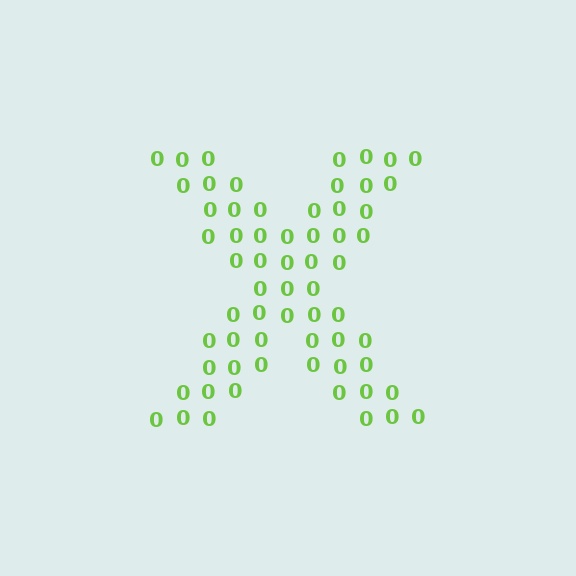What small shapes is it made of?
It is made of small digit 0's.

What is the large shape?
The large shape is the letter X.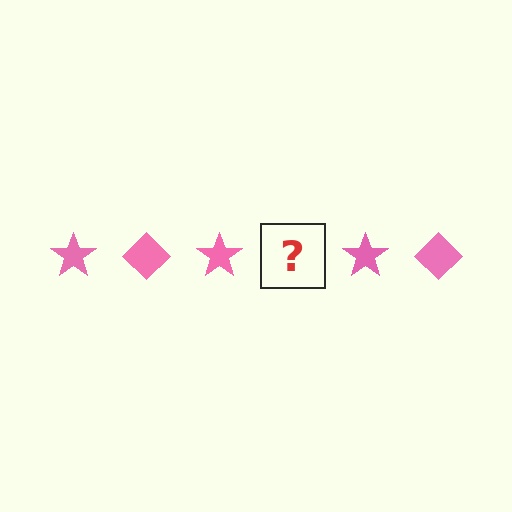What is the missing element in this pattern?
The missing element is a pink diamond.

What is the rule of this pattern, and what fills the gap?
The rule is that the pattern cycles through star, diamond shapes in pink. The gap should be filled with a pink diamond.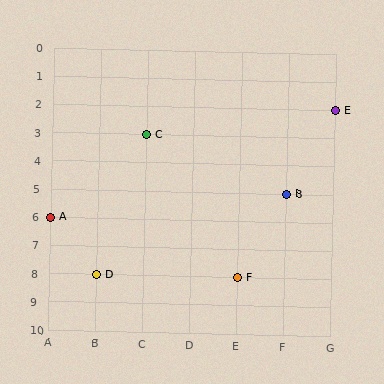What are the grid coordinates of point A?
Point A is at grid coordinates (A, 6).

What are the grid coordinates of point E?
Point E is at grid coordinates (G, 2).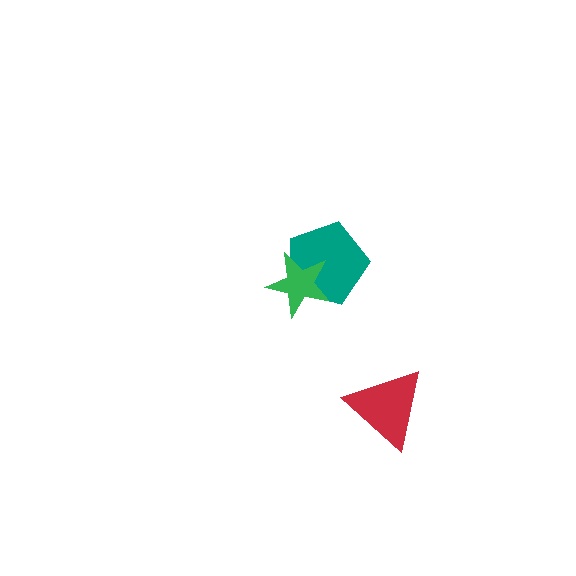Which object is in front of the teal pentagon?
The green star is in front of the teal pentagon.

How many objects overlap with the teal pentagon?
1 object overlaps with the teal pentagon.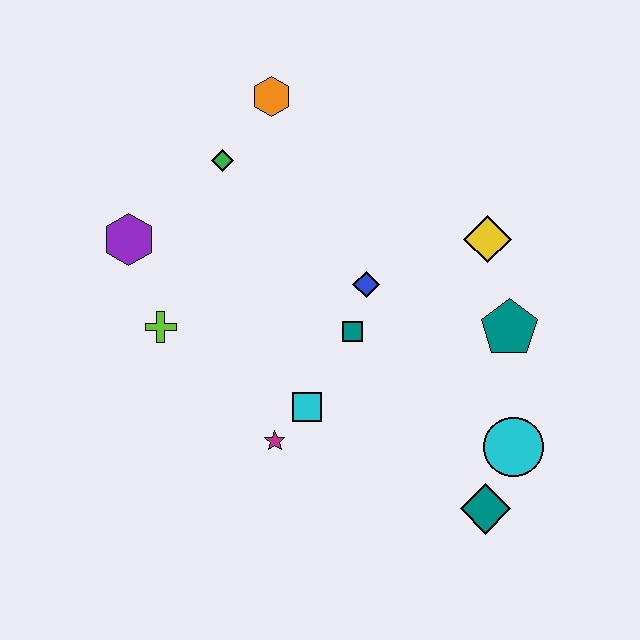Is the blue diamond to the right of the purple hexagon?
Yes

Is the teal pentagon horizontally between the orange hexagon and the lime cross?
No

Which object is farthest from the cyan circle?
The purple hexagon is farthest from the cyan circle.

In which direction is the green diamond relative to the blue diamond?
The green diamond is to the left of the blue diamond.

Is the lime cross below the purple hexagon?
Yes